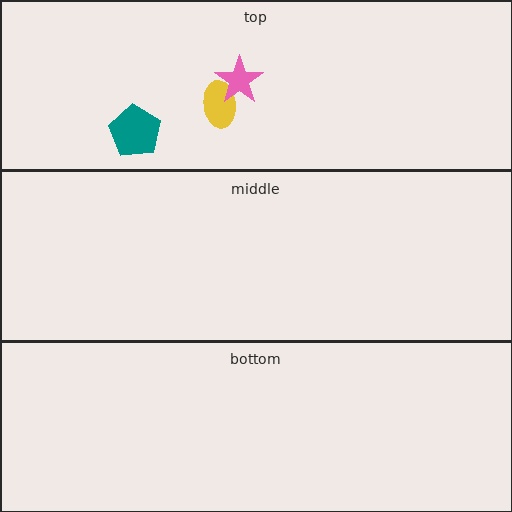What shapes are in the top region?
The yellow ellipse, the pink star, the teal pentagon.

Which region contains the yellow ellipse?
The top region.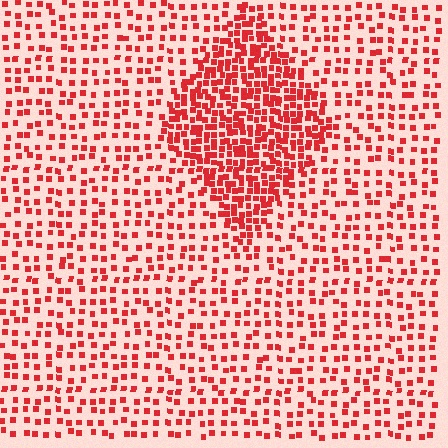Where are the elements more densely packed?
The elements are more densely packed inside the diamond boundary.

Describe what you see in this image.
The image contains small red elements arranged at two different densities. A diamond-shaped region is visible where the elements are more densely packed than the surrounding area.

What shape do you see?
I see a diamond.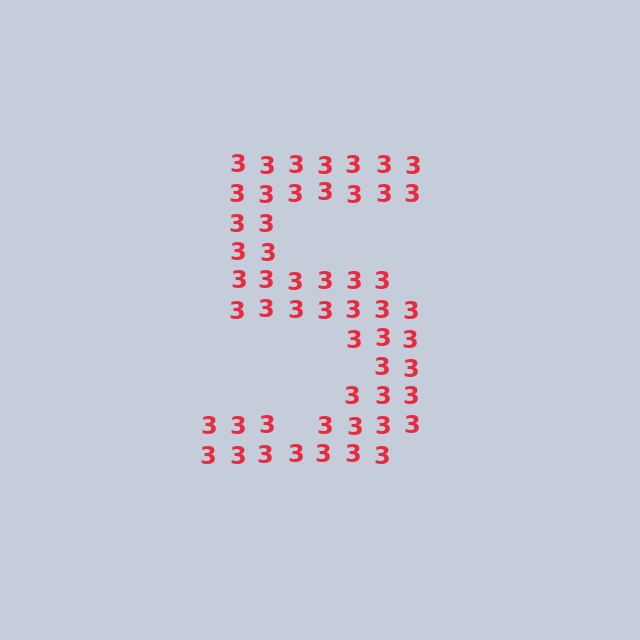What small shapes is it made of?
It is made of small digit 3's.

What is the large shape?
The large shape is the digit 5.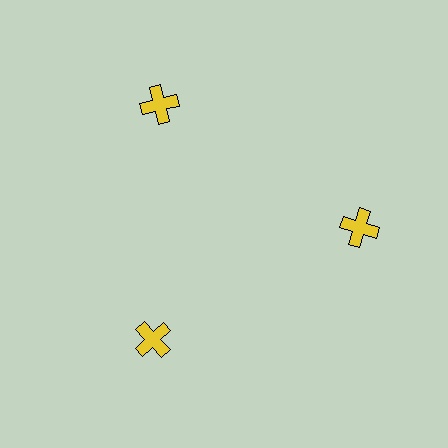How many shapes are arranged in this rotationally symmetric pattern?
There are 3 shapes, arranged in 3 groups of 1.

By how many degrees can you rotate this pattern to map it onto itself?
The pattern maps onto itself every 120 degrees of rotation.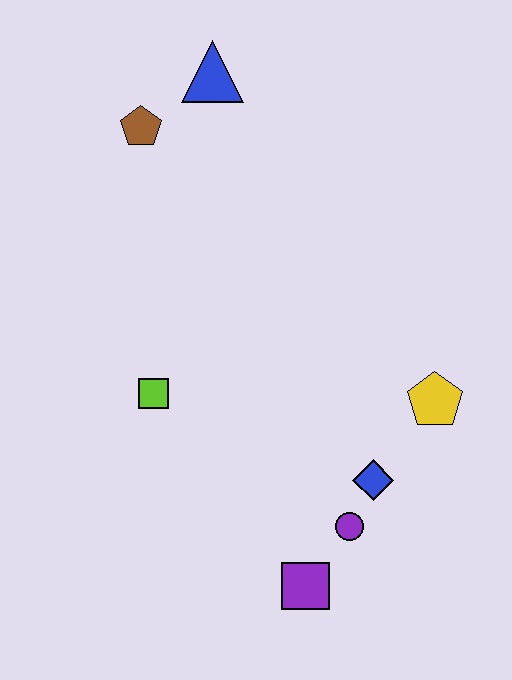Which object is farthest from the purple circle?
The blue triangle is farthest from the purple circle.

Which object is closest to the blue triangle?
The brown pentagon is closest to the blue triangle.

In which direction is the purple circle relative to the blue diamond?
The purple circle is below the blue diamond.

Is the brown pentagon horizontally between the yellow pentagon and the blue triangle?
No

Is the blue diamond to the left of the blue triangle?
No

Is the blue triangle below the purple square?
No